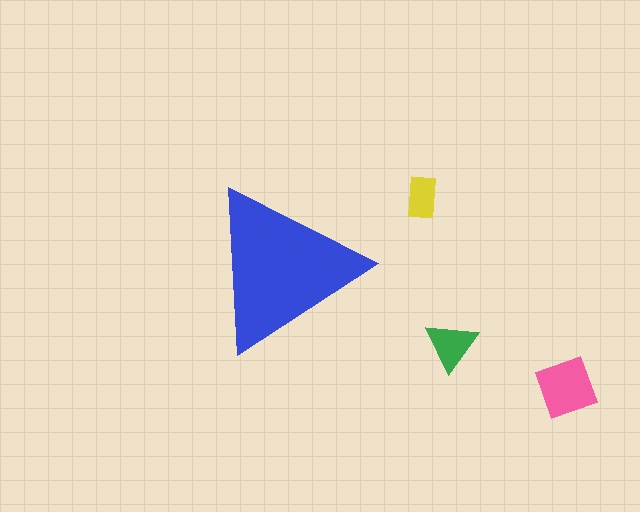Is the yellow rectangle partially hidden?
No, the yellow rectangle is fully visible.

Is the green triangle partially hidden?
No, the green triangle is fully visible.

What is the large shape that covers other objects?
A blue triangle.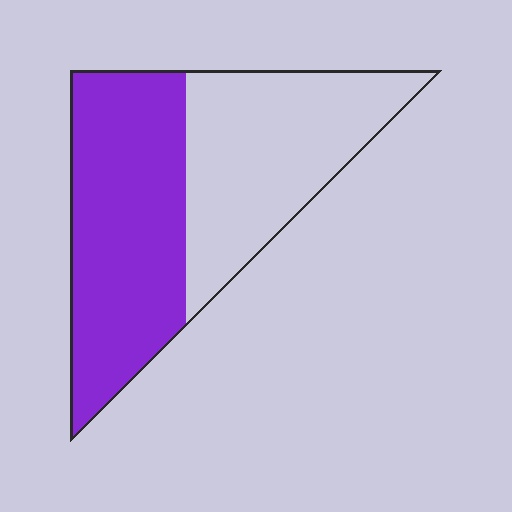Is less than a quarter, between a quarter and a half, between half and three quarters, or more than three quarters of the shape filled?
Between half and three quarters.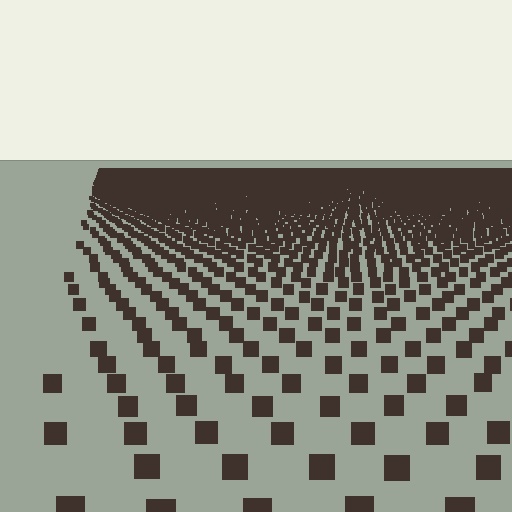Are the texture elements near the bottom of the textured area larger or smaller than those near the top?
Larger. Near the bottom, elements are closer to the viewer and appear at a bigger on-screen size.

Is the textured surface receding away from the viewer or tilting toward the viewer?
The surface is receding away from the viewer. Texture elements get smaller and denser toward the top.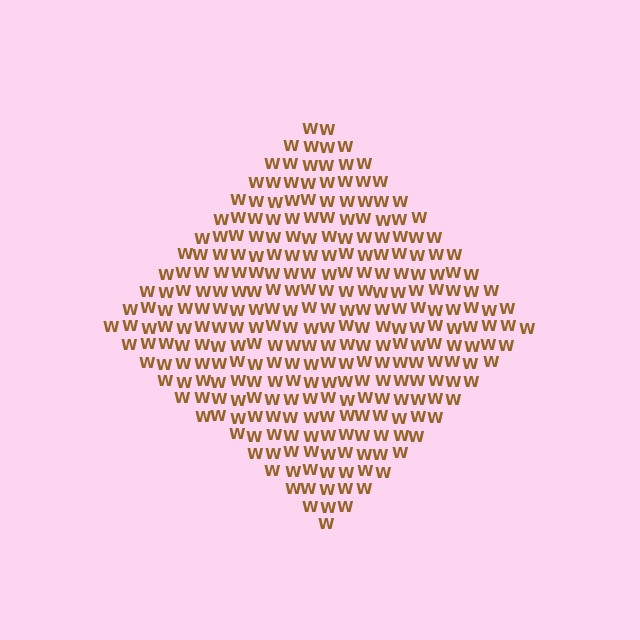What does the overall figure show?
The overall figure shows a diamond.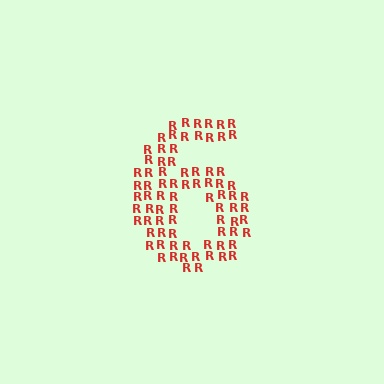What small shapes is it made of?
It is made of small letter R's.